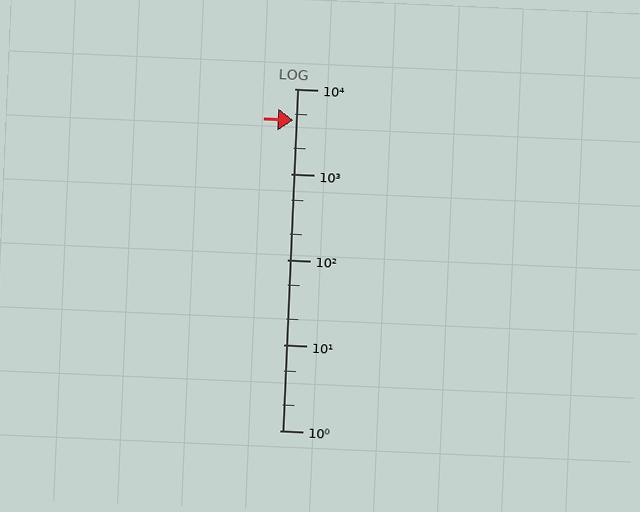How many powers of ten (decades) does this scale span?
The scale spans 4 decades, from 1 to 10000.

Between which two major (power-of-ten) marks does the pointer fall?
The pointer is between 1000 and 10000.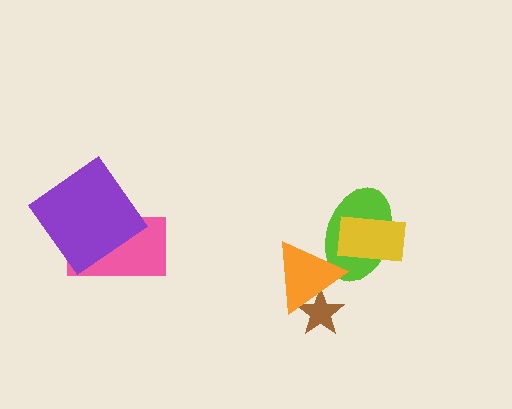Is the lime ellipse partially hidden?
Yes, it is partially covered by another shape.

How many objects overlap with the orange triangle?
2 objects overlap with the orange triangle.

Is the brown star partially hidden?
Yes, it is partially covered by another shape.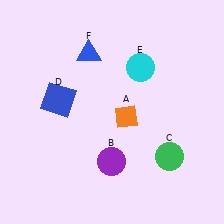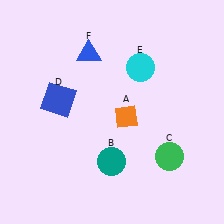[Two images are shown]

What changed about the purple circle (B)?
In Image 1, B is purple. In Image 2, it changed to teal.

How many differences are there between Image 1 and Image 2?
There is 1 difference between the two images.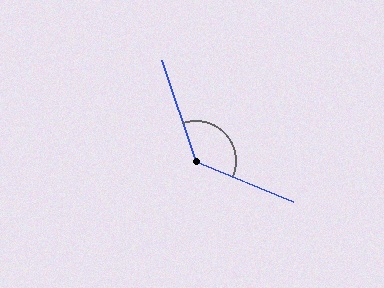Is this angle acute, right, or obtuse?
It is obtuse.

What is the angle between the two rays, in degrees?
Approximately 131 degrees.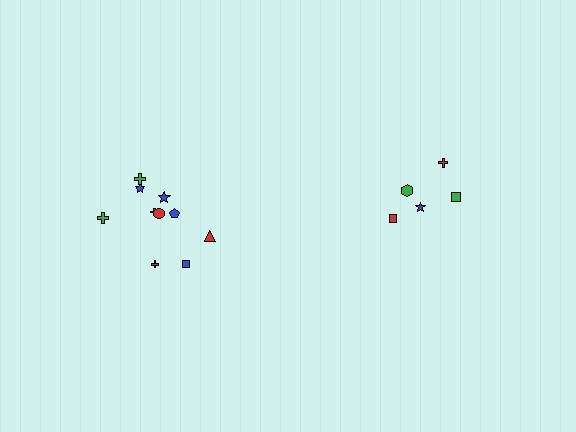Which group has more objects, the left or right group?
The left group.